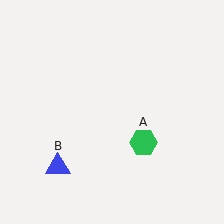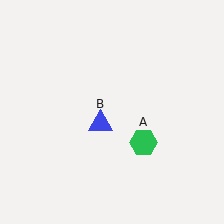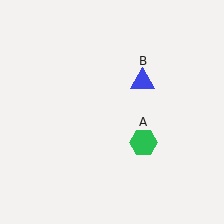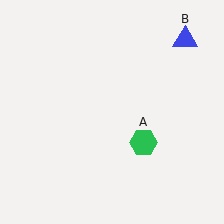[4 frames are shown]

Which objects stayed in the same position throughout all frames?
Green hexagon (object A) remained stationary.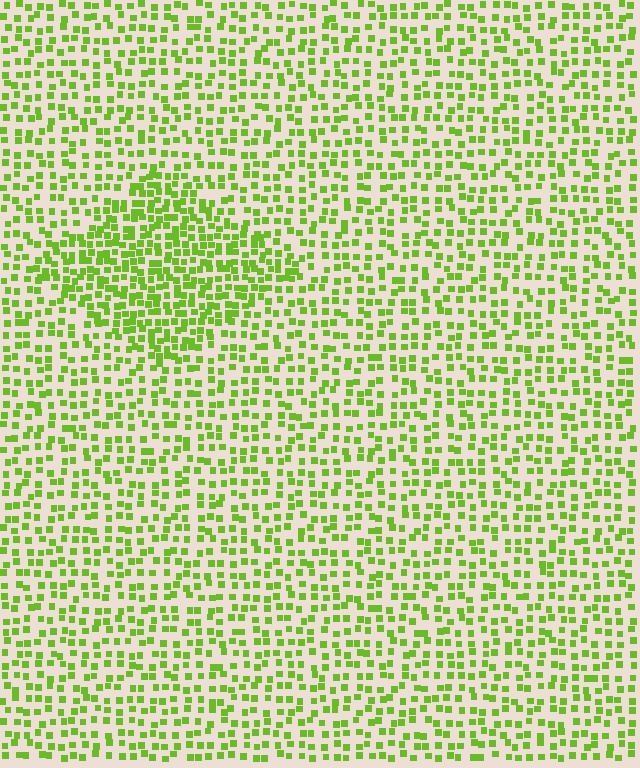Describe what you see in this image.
The image contains small lime elements arranged at two different densities. A diamond-shaped region is visible where the elements are more densely packed than the surrounding area.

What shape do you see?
I see a diamond.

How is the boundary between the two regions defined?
The boundary is defined by a change in element density (approximately 1.8x ratio). All elements are the same color, size, and shape.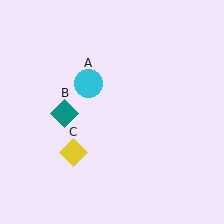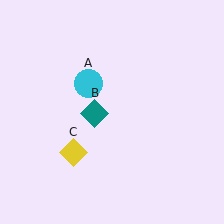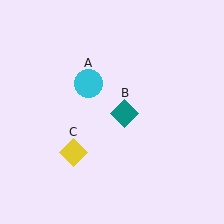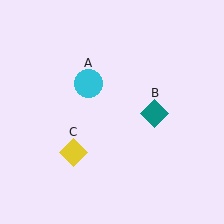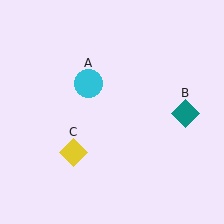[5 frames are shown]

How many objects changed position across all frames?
1 object changed position: teal diamond (object B).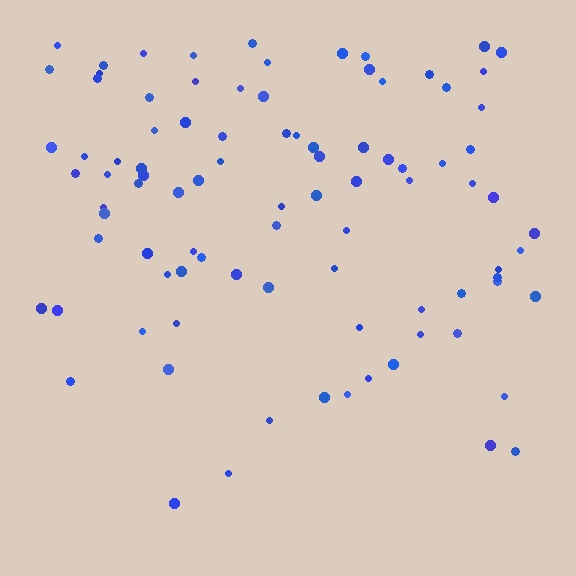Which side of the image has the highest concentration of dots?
The top.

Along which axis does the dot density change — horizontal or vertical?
Vertical.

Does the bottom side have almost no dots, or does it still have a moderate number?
Still a moderate number, just noticeably fewer than the top.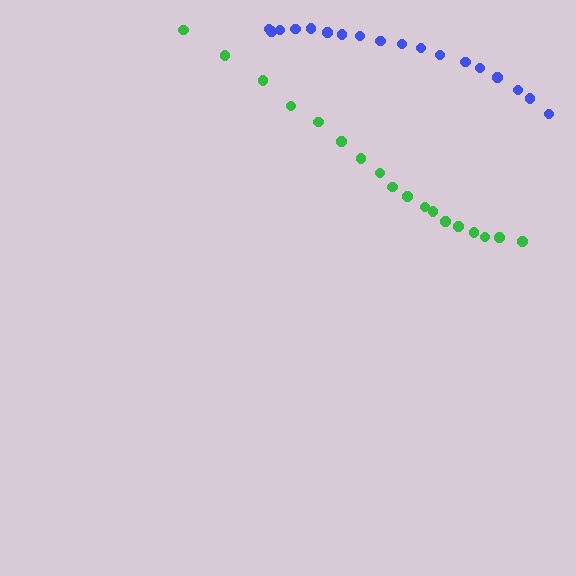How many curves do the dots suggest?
There are 2 distinct paths.